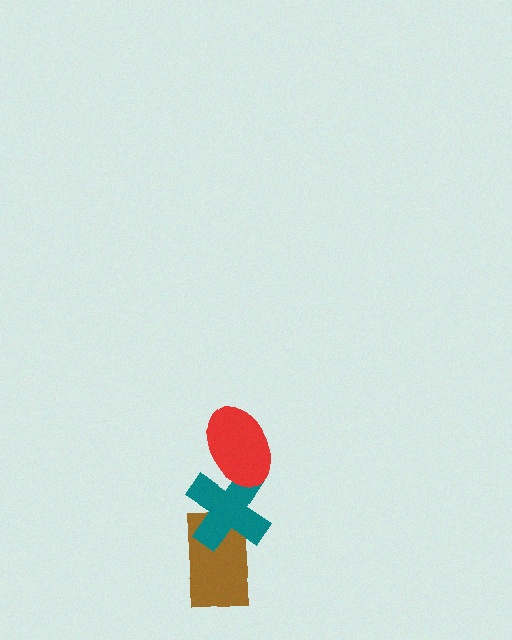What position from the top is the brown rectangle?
The brown rectangle is 3rd from the top.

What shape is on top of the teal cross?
The red ellipse is on top of the teal cross.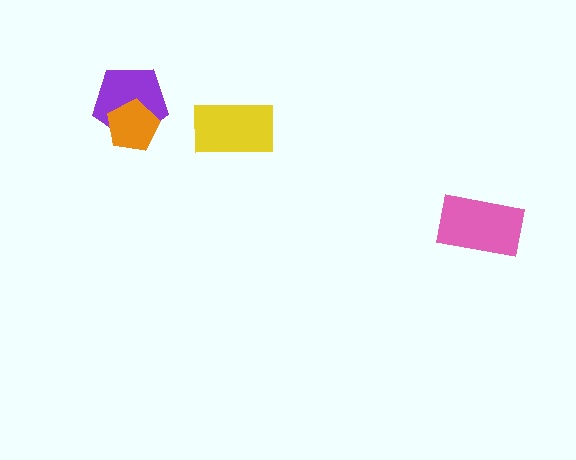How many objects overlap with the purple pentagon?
1 object overlaps with the purple pentagon.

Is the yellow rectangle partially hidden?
No, no other shape covers it.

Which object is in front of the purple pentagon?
The orange pentagon is in front of the purple pentagon.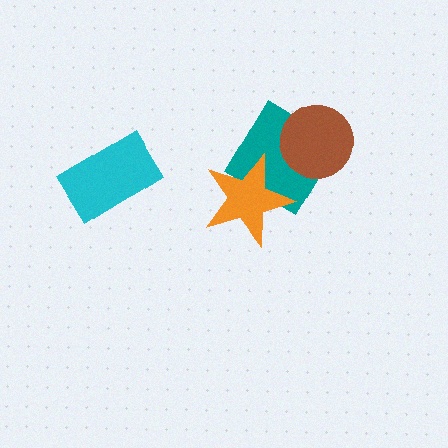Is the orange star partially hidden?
No, no other shape covers it.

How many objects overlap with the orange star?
1 object overlaps with the orange star.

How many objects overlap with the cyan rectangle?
0 objects overlap with the cyan rectangle.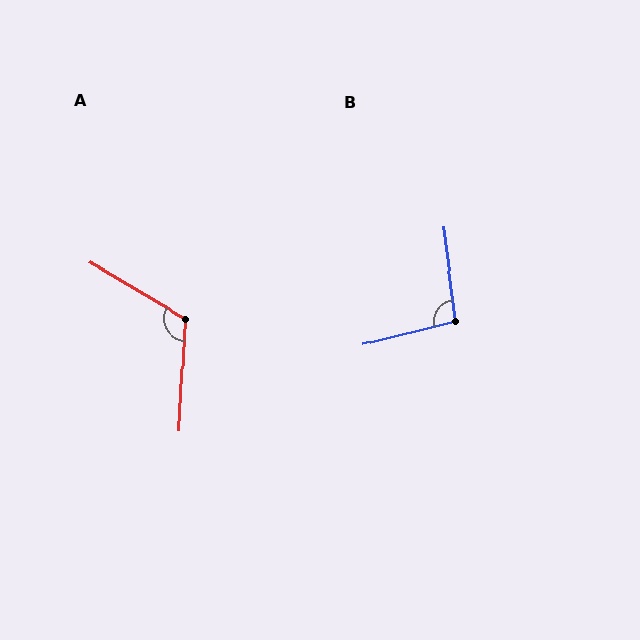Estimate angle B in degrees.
Approximately 97 degrees.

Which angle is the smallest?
B, at approximately 97 degrees.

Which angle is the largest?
A, at approximately 118 degrees.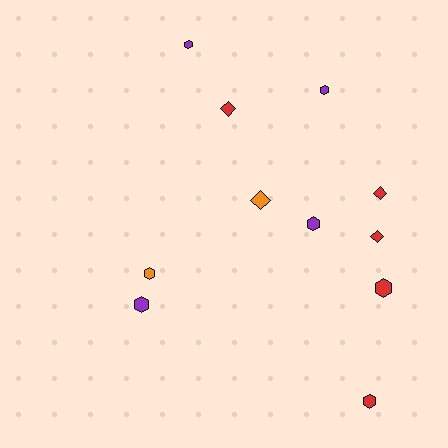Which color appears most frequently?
Red, with 5 objects.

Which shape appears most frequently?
Hexagon, with 7 objects.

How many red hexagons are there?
There are 2 red hexagons.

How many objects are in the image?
There are 11 objects.